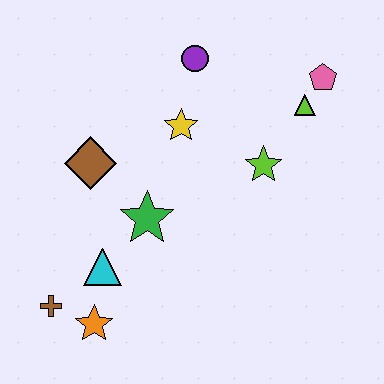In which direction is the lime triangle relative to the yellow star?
The lime triangle is to the right of the yellow star.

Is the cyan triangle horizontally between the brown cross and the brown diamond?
No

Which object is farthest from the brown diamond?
The pink pentagon is farthest from the brown diamond.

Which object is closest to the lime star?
The lime triangle is closest to the lime star.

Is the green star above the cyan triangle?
Yes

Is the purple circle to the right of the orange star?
Yes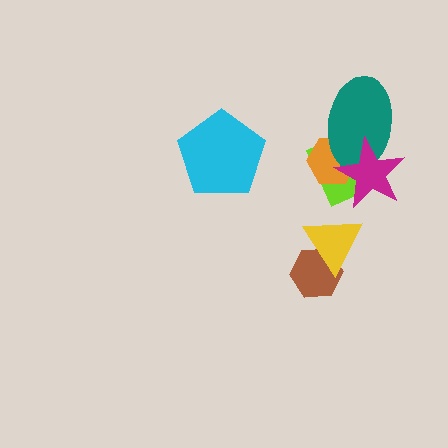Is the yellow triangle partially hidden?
No, no other shape covers it.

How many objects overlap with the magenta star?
3 objects overlap with the magenta star.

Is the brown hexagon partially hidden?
Yes, it is partially covered by another shape.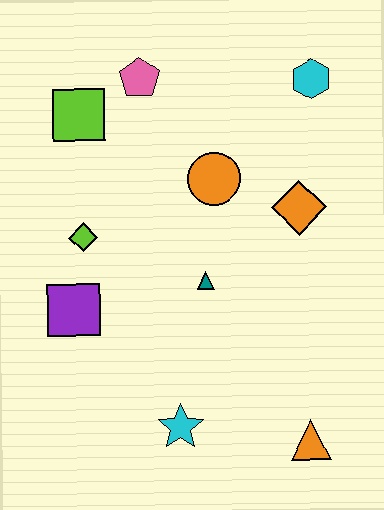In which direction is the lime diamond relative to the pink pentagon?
The lime diamond is below the pink pentagon.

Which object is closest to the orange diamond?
The orange circle is closest to the orange diamond.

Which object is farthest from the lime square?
The orange triangle is farthest from the lime square.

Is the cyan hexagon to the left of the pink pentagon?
No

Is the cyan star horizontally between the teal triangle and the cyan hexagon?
No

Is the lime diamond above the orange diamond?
No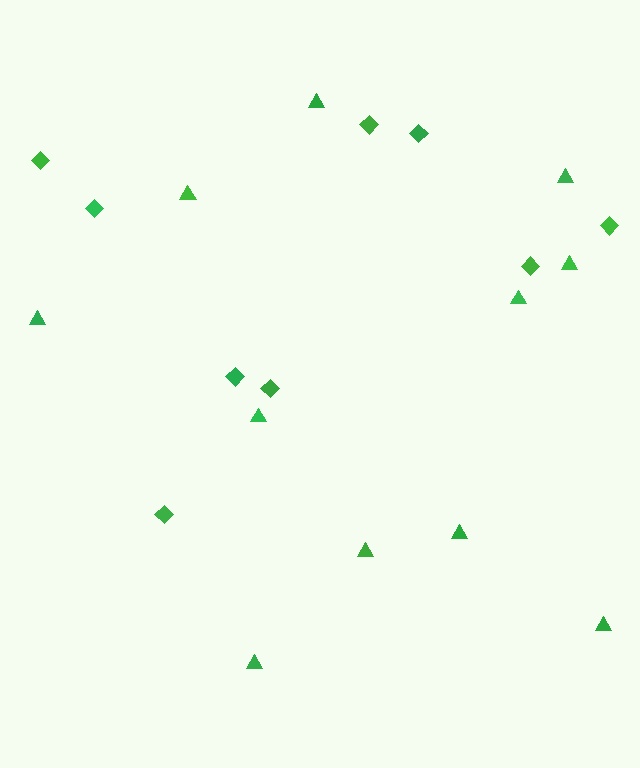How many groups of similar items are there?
There are 2 groups: one group of triangles (11) and one group of diamonds (9).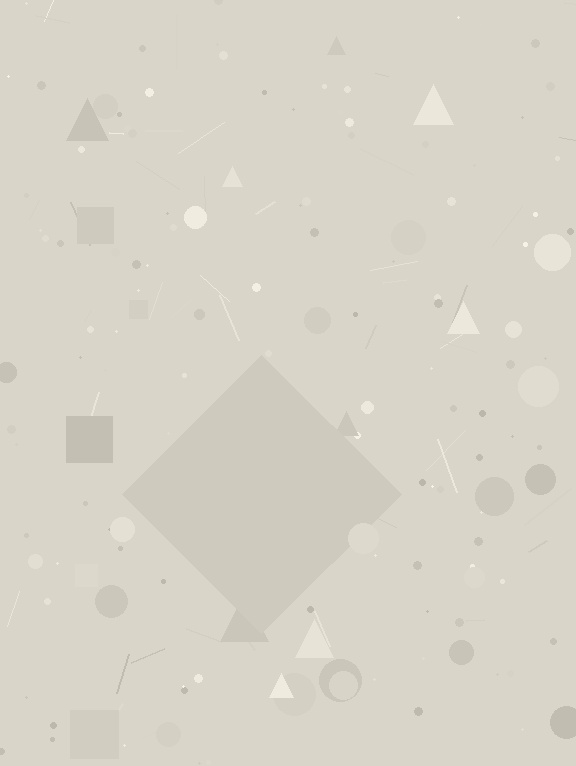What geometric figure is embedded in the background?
A diamond is embedded in the background.